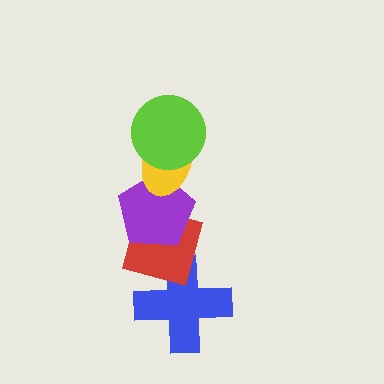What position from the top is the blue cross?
The blue cross is 5th from the top.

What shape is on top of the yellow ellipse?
The lime circle is on top of the yellow ellipse.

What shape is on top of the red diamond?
The purple pentagon is on top of the red diamond.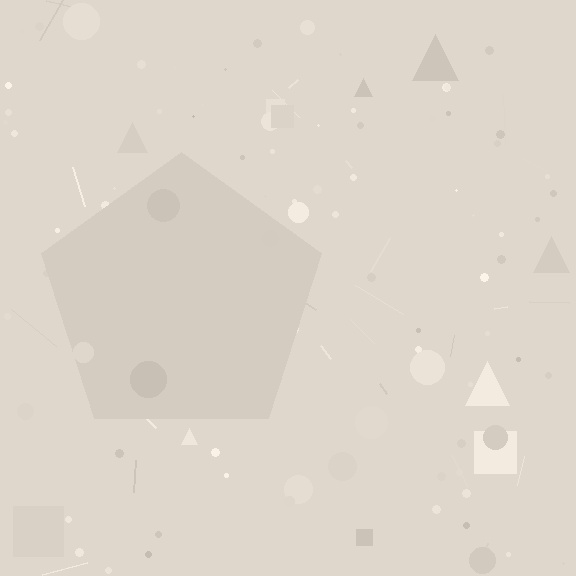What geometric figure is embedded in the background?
A pentagon is embedded in the background.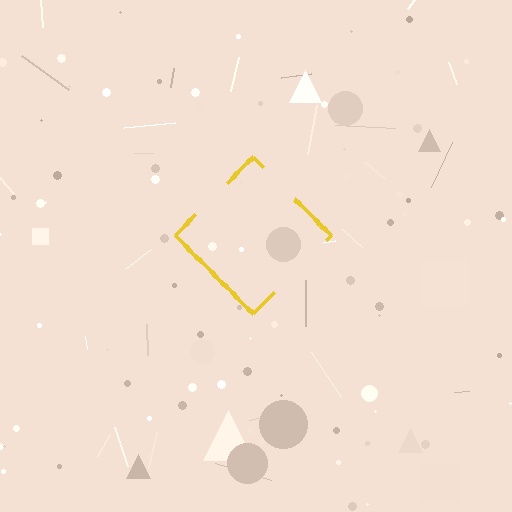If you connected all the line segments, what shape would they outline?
They would outline a diamond.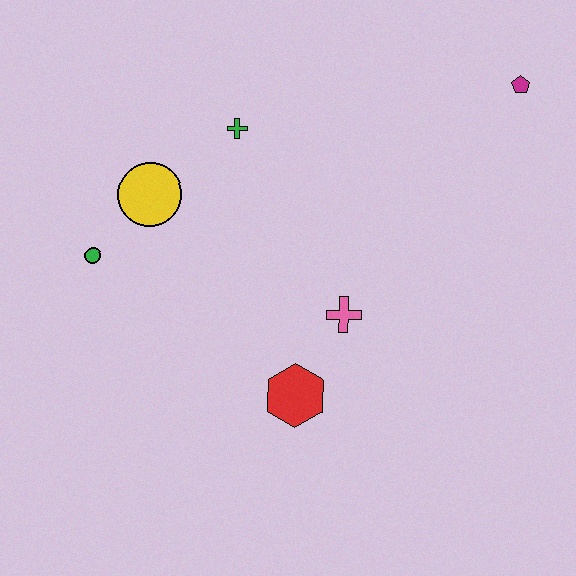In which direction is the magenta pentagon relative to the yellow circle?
The magenta pentagon is to the right of the yellow circle.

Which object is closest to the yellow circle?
The green circle is closest to the yellow circle.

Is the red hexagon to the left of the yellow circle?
No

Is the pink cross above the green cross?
No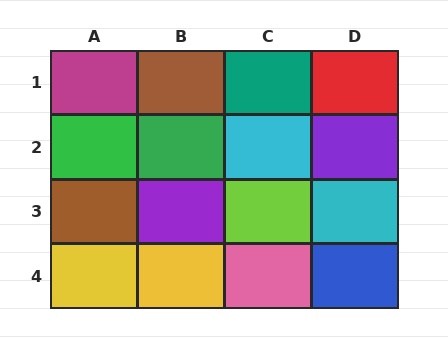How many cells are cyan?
2 cells are cyan.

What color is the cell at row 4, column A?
Yellow.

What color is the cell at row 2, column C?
Cyan.